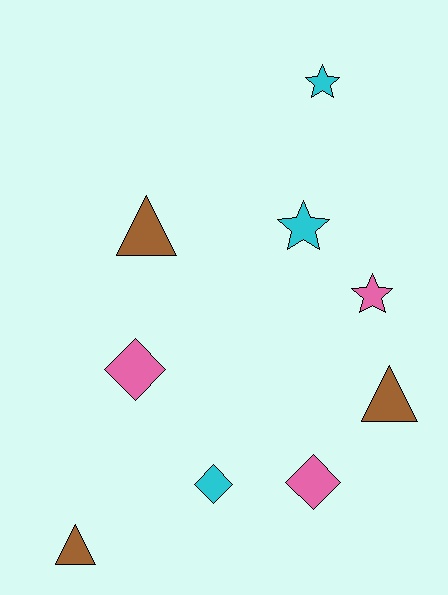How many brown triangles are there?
There are 3 brown triangles.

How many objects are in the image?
There are 9 objects.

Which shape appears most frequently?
Triangle, with 3 objects.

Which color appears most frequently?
Cyan, with 3 objects.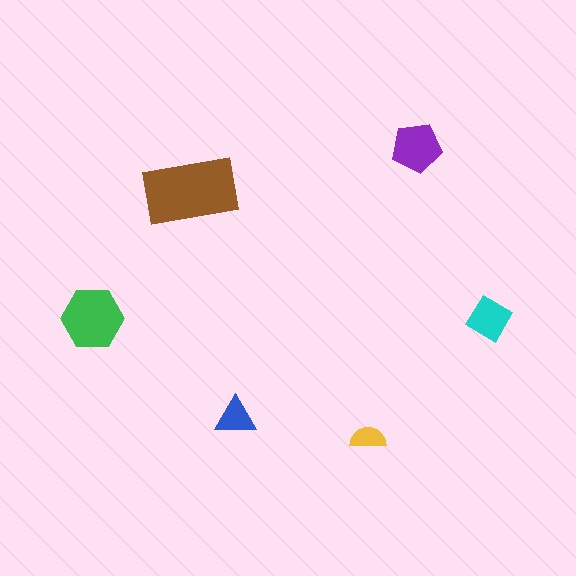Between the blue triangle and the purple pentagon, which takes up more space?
The purple pentagon.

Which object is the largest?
The brown rectangle.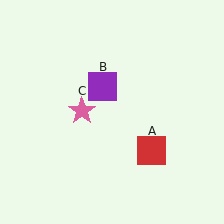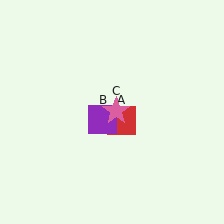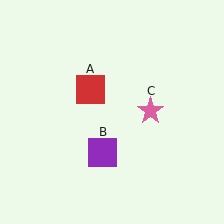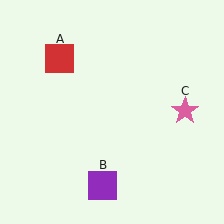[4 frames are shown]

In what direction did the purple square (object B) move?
The purple square (object B) moved down.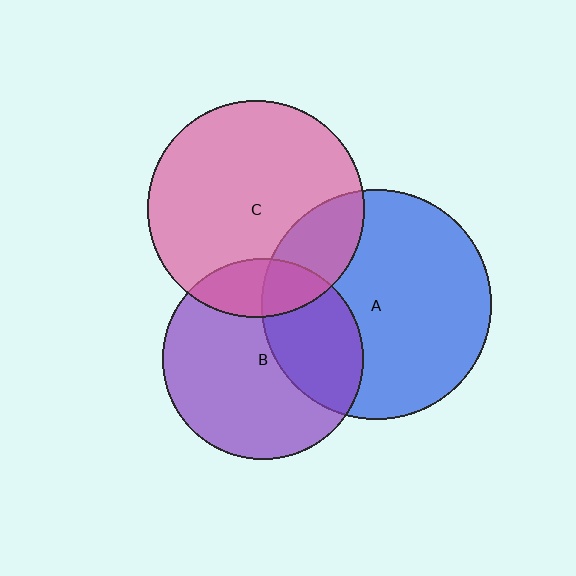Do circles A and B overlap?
Yes.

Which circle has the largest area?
Circle A (blue).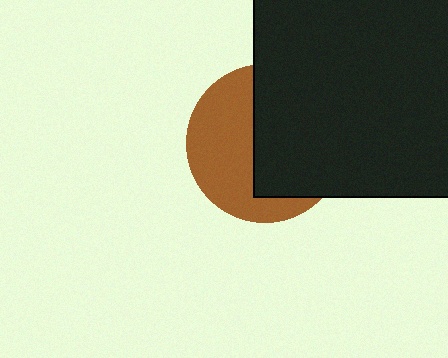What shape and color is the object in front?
The object in front is a black square.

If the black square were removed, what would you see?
You would see the complete brown circle.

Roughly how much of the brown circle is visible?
About half of it is visible (roughly 47%).